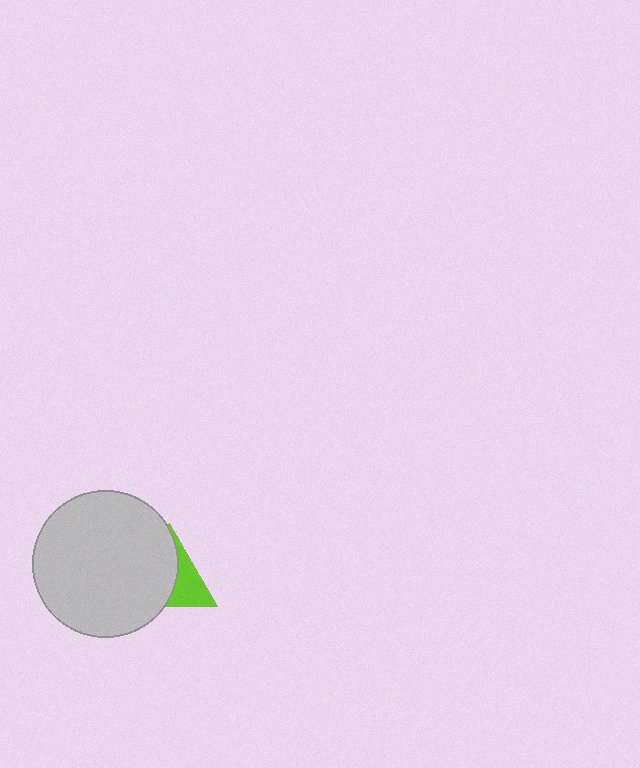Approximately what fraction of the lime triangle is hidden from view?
Roughly 61% of the lime triangle is hidden behind the light gray circle.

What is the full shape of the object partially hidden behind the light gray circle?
The partially hidden object is a lime triangle.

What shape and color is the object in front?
The object in front is a light gray circle.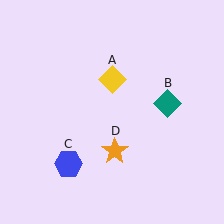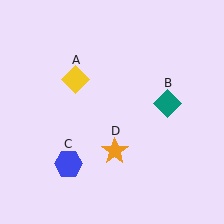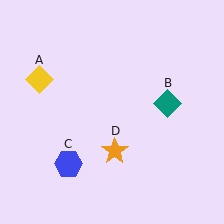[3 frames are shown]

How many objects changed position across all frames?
1 object changed position: yellow diamond (object A).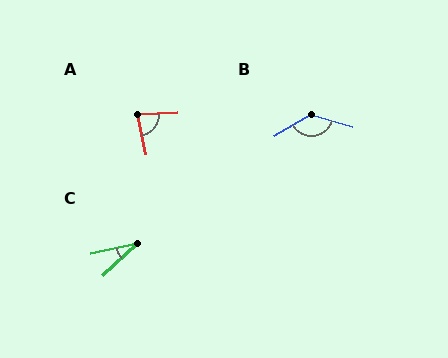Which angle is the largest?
B, at approximately 133 degrees.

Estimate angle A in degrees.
Approximately 81 degrees.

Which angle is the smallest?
C, at approximately 31 degrees.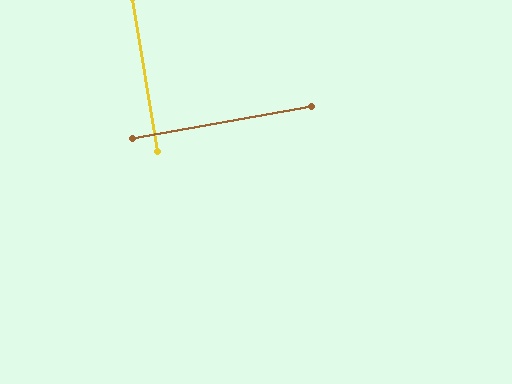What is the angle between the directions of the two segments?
Approximately 89 degrees.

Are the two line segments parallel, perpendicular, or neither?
Perpendicular — they meet at approximately 89°.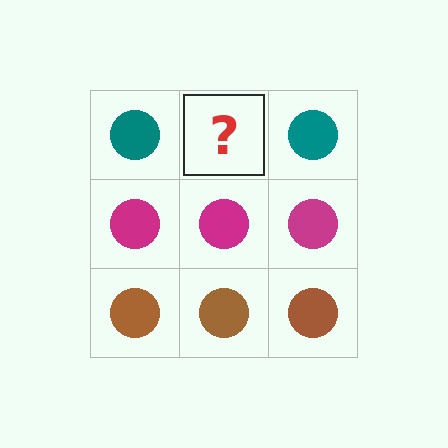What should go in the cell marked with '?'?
The missing cell should contain a teal circle.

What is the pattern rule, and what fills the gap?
The rule is that each row has a consistent color. The gap should be filled with a teal circle.